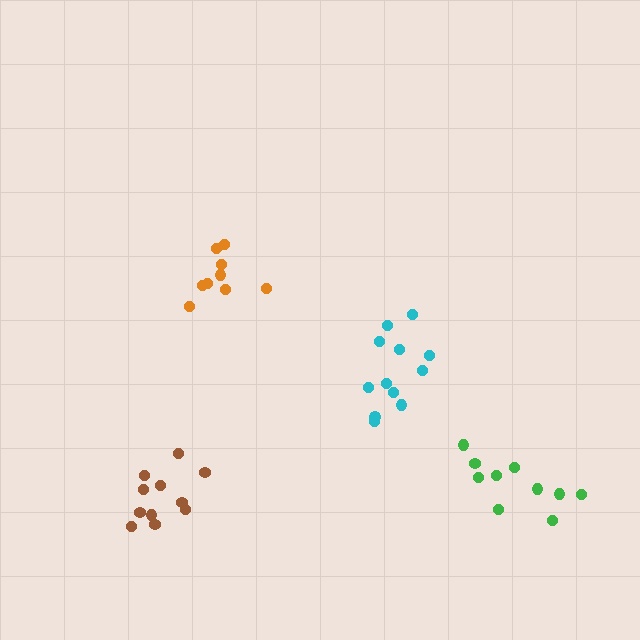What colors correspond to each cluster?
The clusters are colored: brown, orange, cyan, green.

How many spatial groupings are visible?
There are 4 spatial groupings.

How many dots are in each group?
Group 1: 11 dots, Group 2: 9 dots, Group 3: 12 dots, Group 4: 10 dots (42 total).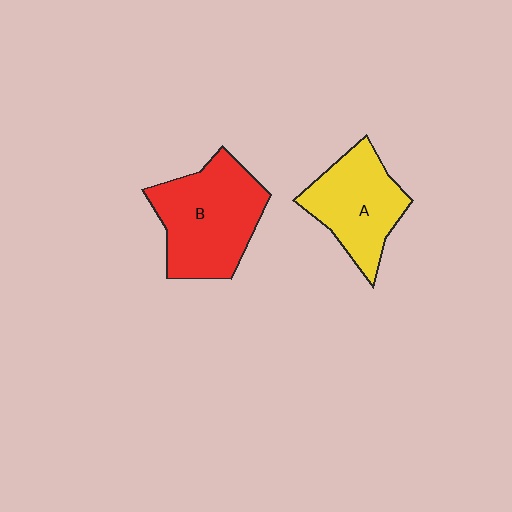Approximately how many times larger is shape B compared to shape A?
Approximately 1.3 times.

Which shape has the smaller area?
Shape A (yellow).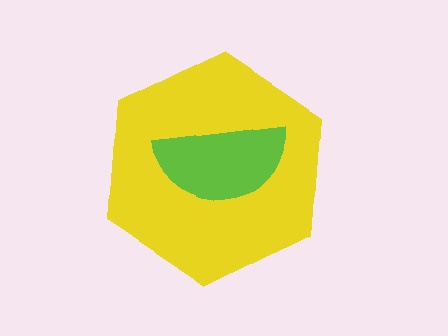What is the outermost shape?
The yellow hexagon.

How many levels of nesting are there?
2.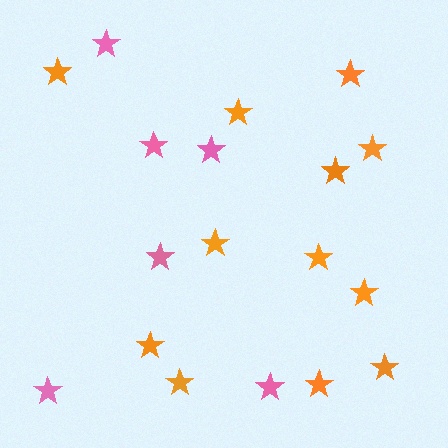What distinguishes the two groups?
There are 2 groups: one group of pink stars (6) and one group of orange stars (12).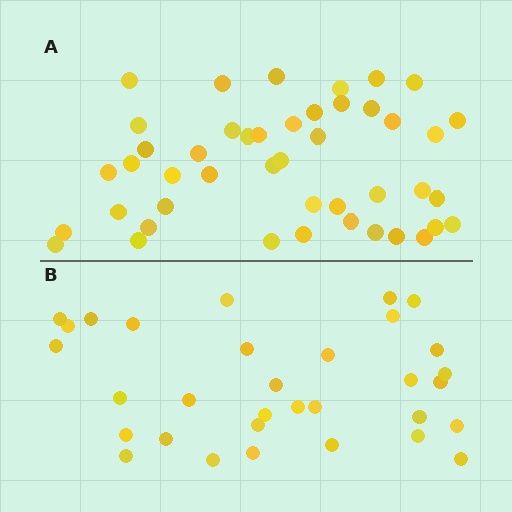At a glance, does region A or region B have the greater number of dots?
Region A (the top region) has more dots.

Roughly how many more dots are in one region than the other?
Region A has approximately 15 more dots than region B.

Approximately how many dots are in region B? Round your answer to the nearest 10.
About 30 dots. (The exact count is 32, which rounds to 30.)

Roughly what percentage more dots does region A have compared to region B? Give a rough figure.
About 40% more.